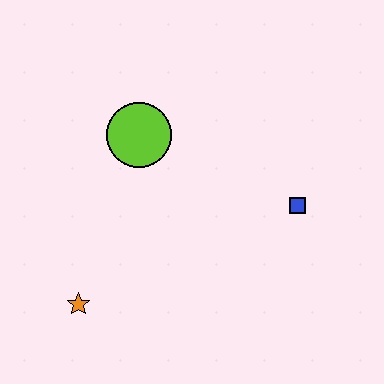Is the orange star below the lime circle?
Yes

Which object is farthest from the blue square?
The orange star is farthest from the blue square.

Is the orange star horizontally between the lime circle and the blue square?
No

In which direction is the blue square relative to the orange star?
The blue square is to the right of the orange star.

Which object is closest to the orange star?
The lime circle is closest to the orange star.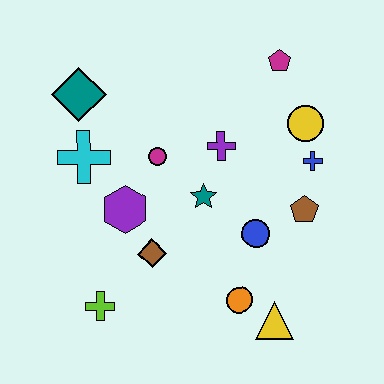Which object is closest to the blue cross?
The yellow circle is closest to the blue cross.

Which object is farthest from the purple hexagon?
The magenta pentagon is farthest from the purple hexagon.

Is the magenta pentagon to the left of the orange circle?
No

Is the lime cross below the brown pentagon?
Yes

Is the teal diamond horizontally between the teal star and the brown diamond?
No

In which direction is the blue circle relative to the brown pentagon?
The blue circle is to the left of the brown pentagon.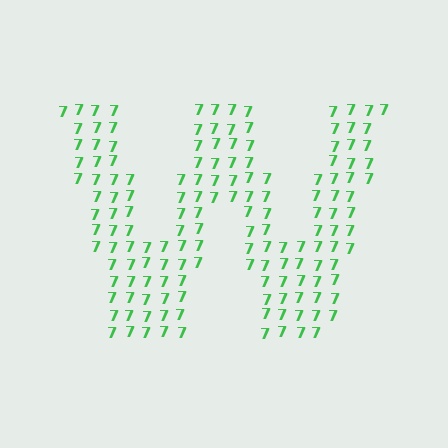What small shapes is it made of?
It is made of small digit 7's.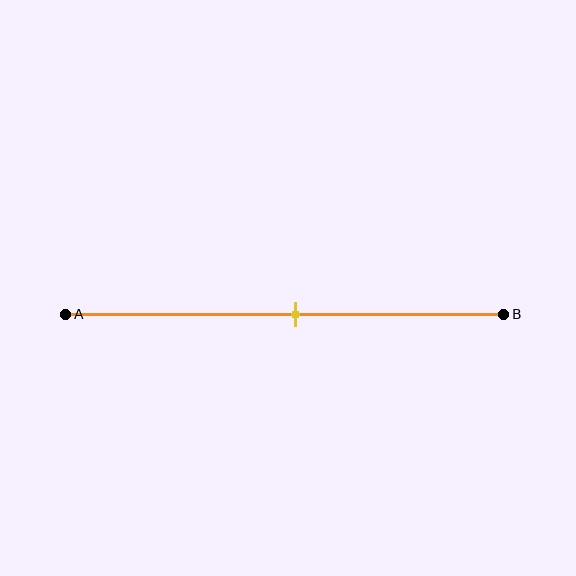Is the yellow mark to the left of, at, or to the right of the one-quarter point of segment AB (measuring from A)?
The yellow mark is to the right of the one-quarter point of segment AB.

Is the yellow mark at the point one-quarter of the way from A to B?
No, the mark is at about 55% from A, not at the 25% one-quarter point.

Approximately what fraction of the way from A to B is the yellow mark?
The yellow mark is approximately 55% of the way from A to B.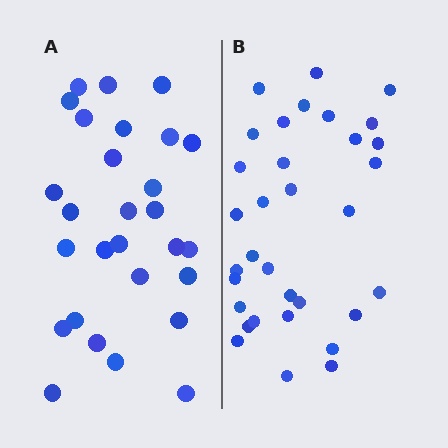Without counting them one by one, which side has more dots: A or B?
Region B (the right region) has more dots.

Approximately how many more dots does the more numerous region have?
Region B has about 5 more dots than region A.